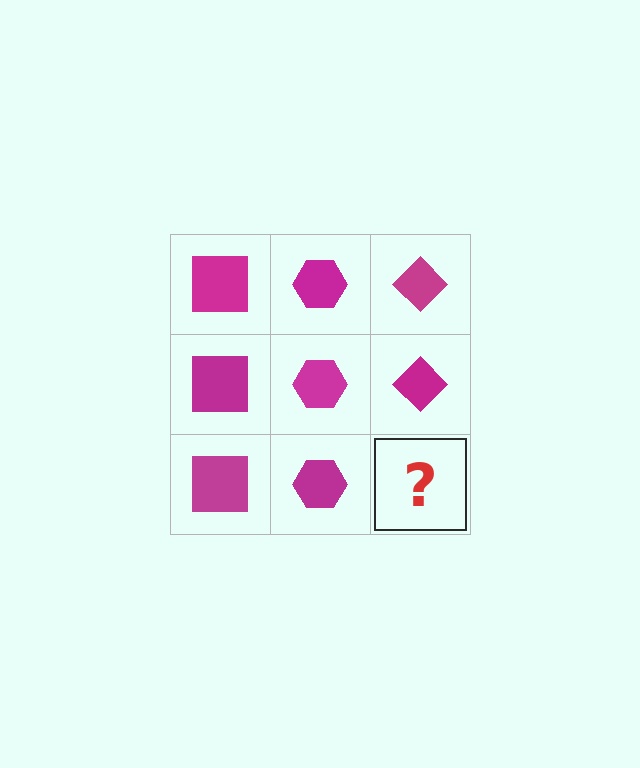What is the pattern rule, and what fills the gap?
The rule is that each column has a consistent shape. The gap should be filled with a magenta diamond.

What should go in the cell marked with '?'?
The missing cell should contain a magenta diamond.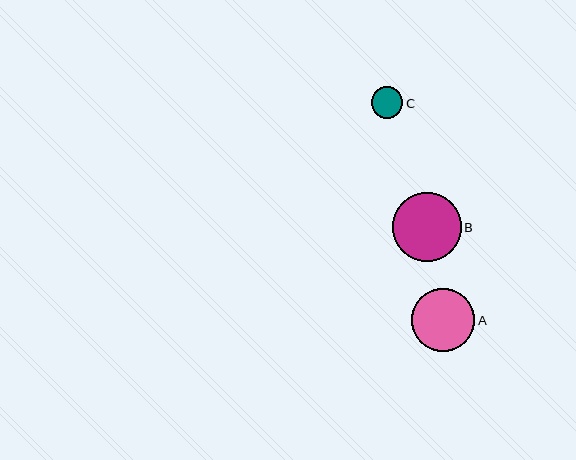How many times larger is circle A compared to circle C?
Circle A is approximately 2.0 times the size of circle C.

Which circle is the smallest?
Circle C is the smallest with a size of approximately 32 pixels.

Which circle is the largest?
Circle B is the largest with a size of approximately 69 pixels.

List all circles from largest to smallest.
From largest to smallest: B, A, C.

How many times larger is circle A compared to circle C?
Circle A is approximately 2.0 times the size of circle C.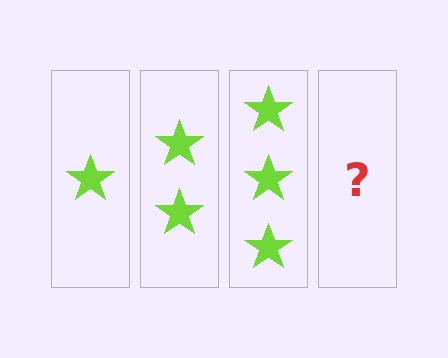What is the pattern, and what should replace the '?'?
The pattern is that each step adds one more star. The '?' should be 4 stars.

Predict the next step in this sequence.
The next step is 4 stars.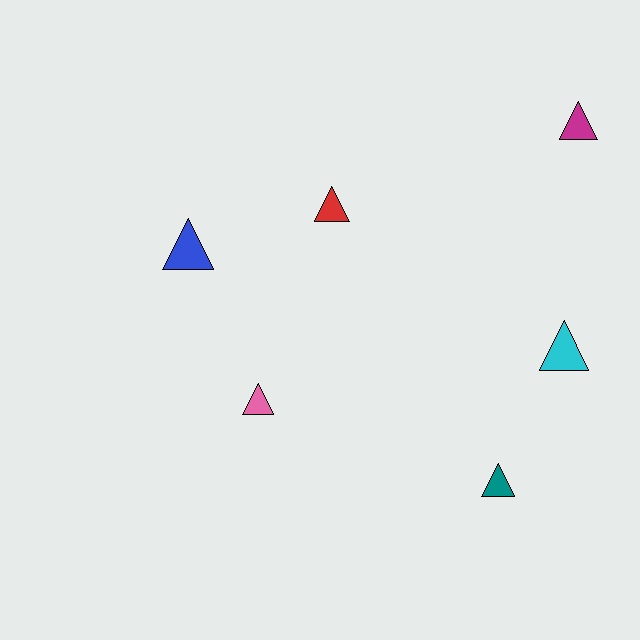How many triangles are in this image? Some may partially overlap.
There are 6 triangles.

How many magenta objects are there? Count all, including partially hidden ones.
There is 1 magenta object.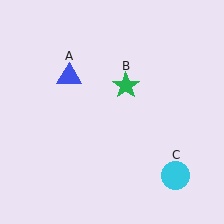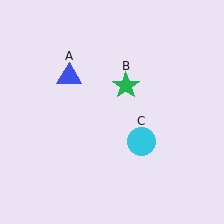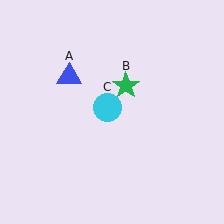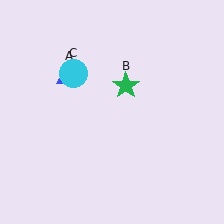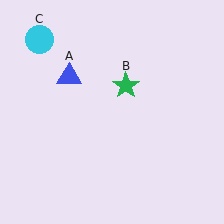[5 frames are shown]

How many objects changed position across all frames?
1 object changed position: cyan circle (object C).